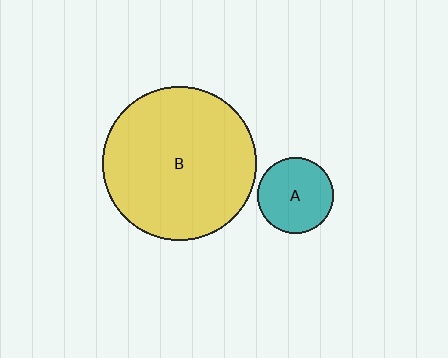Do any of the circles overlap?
No, none of the circles overlap.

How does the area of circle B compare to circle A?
Approximately 4.1 times.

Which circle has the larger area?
Circle B (yellow).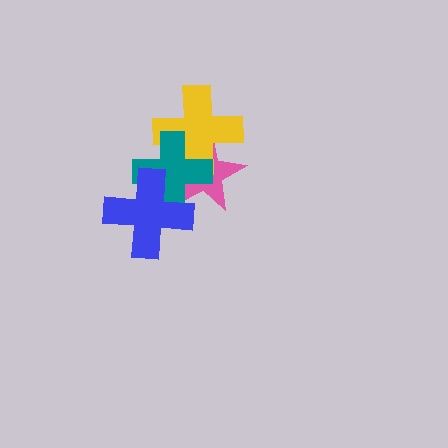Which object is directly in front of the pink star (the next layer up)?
The yellow cross is directly in front of the pink star.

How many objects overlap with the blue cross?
2 objects overlap with the blue cross.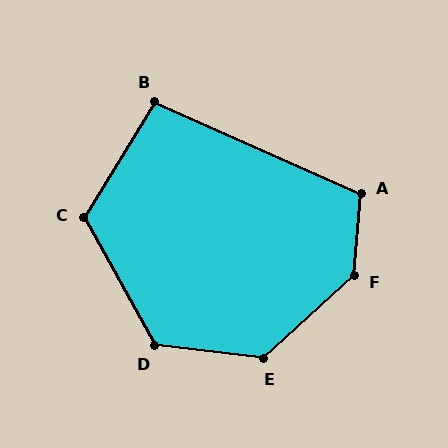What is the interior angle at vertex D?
Approximately 125 degrees (obtuse).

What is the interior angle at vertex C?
Approximately 120 degrees (obtuse).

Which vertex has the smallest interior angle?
B, at approximately 98 degrees.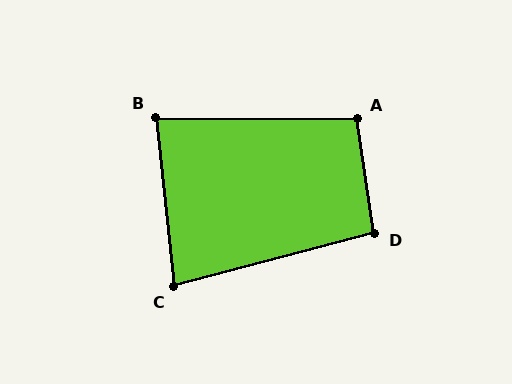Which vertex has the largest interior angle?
A, at approximately 98 degrees.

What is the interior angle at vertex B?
Approximately 83 degrees (acute).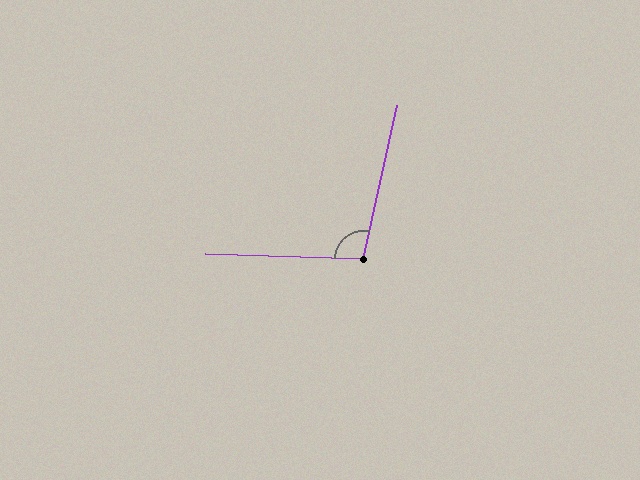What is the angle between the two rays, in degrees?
Approximately 100 degrees.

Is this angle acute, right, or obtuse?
It is obtuse.